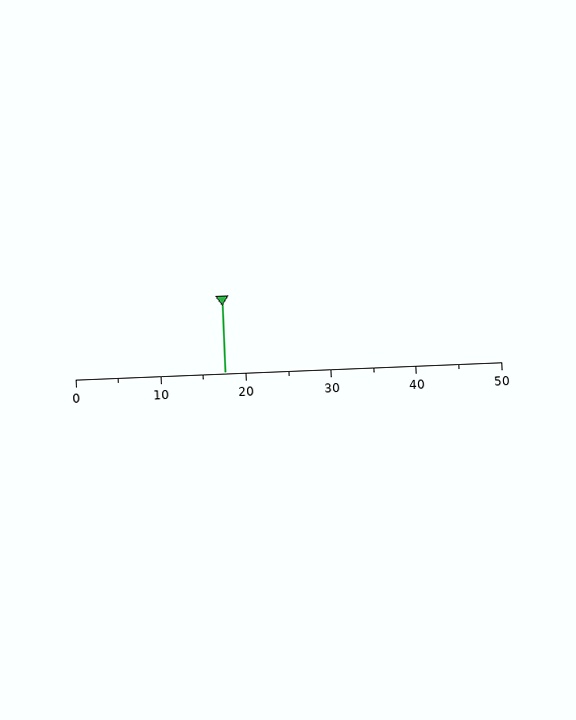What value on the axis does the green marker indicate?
The marker indicates approximately 17.5.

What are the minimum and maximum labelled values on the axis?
The axis runs from 0 to 50.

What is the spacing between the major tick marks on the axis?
The major ticks are spaced 10 apart.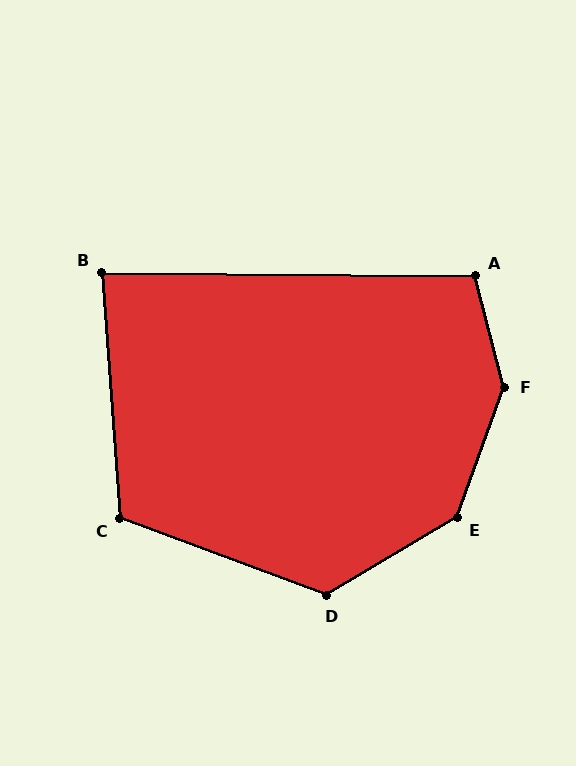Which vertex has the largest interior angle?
F, at approximately 146 degrees.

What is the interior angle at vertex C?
Approximately 114 degrees (obtuse).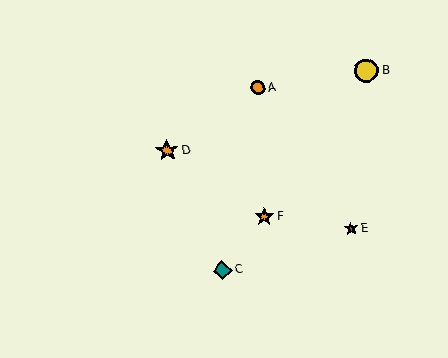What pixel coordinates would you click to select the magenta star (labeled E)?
Click at (351, 228) to select the magenta star E.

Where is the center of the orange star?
The center of the orange star is at (264, 217).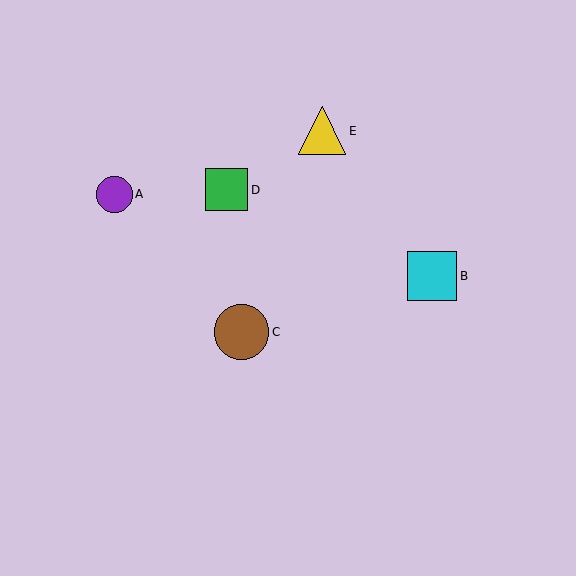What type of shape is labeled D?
Shape D is a green square.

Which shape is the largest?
The brown circle (labeled C) is the largest.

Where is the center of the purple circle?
The center of the purple circle is at (114, 194).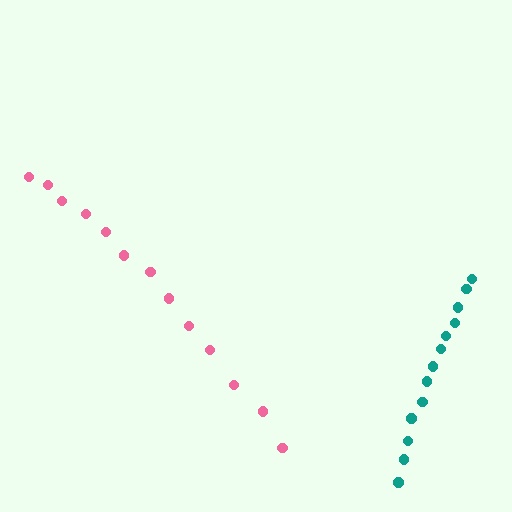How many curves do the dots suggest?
There are 2 distinct paths.